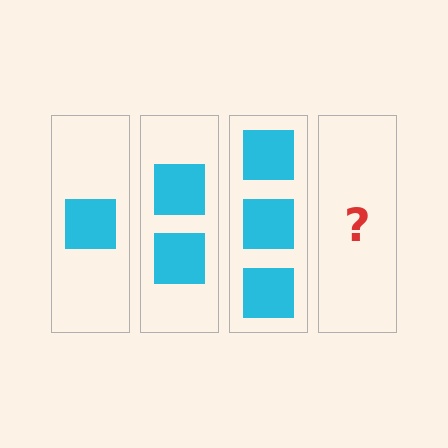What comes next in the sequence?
The next element should be 4 squares.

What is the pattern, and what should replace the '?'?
The pattern is that each step adds one more square. The '?' should be 4 squares.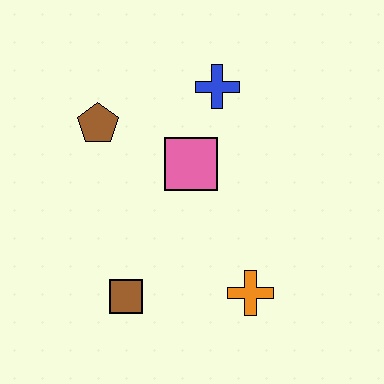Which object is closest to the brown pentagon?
The pink square is closest to the brown pentagon.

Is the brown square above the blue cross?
No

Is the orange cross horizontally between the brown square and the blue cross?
No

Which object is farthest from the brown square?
The blue cross is farthest from the brown square.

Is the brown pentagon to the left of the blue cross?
Yes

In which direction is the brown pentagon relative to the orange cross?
The brown pentagon is above the orange cross.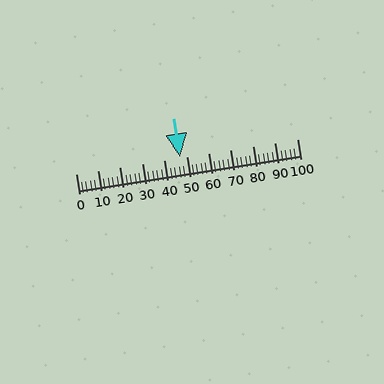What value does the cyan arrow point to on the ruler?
The cyan arrow points to approximately 47.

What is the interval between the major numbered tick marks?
The major tick marks are spaced 10 units apart.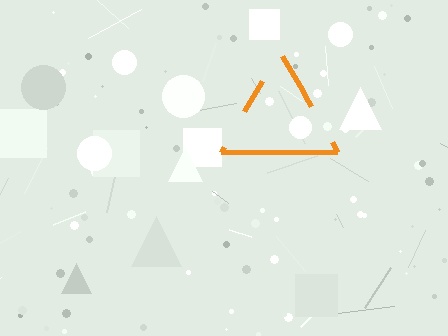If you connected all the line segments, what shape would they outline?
They would outline a triangle.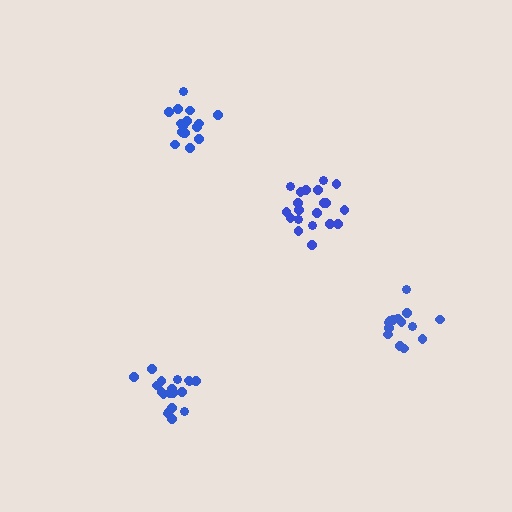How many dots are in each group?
Group 1: 14 dots, Group 2: 19 dots, Group 3: 17 dots, Group 4: 20 dots (70 total).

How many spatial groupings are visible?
There are 4 spatial groupings.